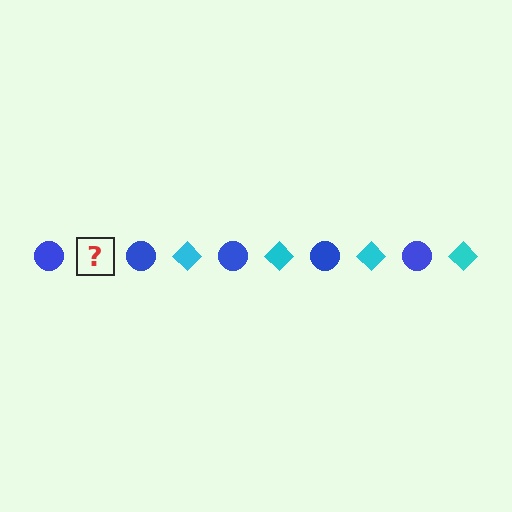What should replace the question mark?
The question mark should be replaced with a cyan diamond.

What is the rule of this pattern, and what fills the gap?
The rule is that the pattern alternates between blue circle and cyan diamond. The gap should be filled with a cyan diamond.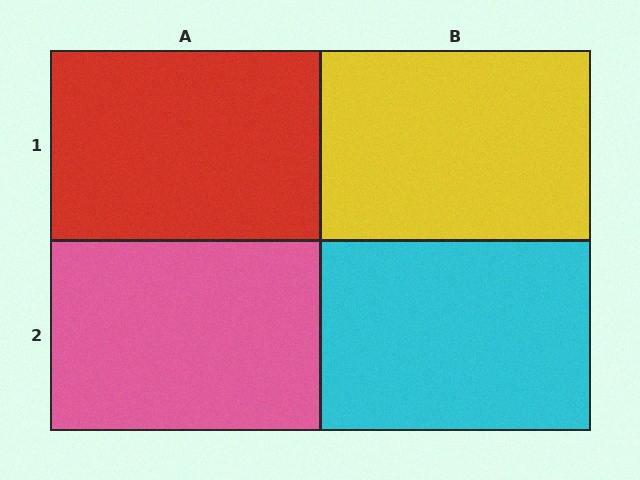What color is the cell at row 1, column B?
Yellow.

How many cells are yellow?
1 cell is yellow.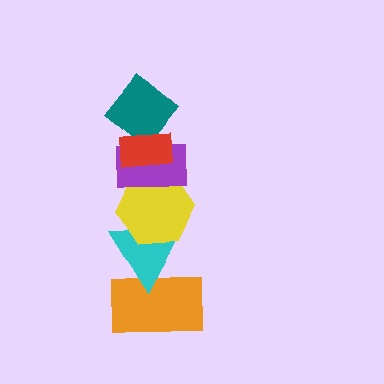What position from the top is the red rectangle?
The red rectangle is 1st from the top.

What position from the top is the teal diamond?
The teal diamond is 2nd from the top.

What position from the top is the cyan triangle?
The cyan triangle is 5th from the top.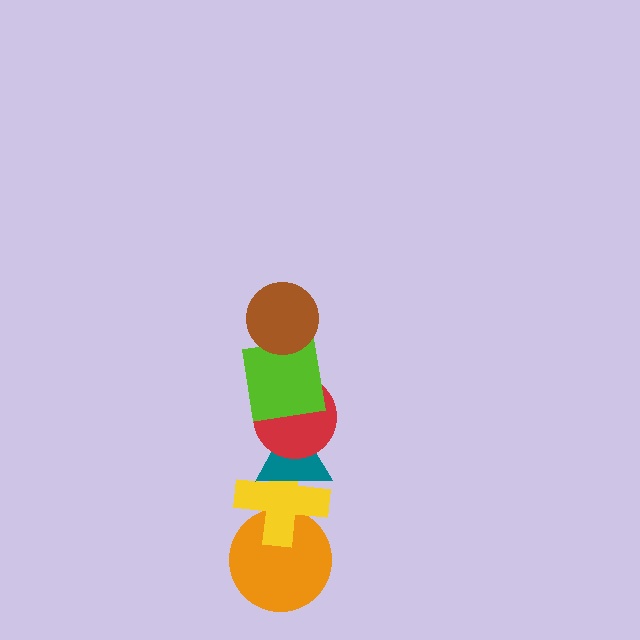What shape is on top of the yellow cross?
The teal triangle is on top of the yellow cross.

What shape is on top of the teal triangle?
The red circle is on top of the teal triangle.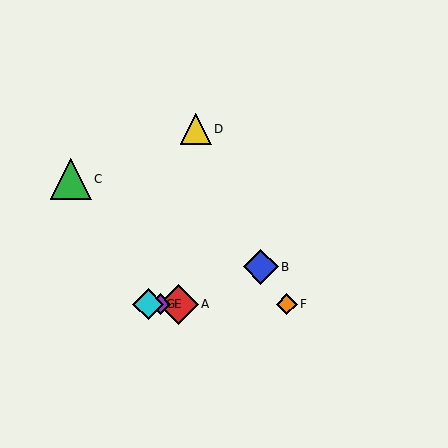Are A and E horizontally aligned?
Yes, both are at y≈304.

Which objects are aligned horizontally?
Objects A, E, F, G are aligned horizontally.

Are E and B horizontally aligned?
No, E is at y≈304 and B is at y≈267.